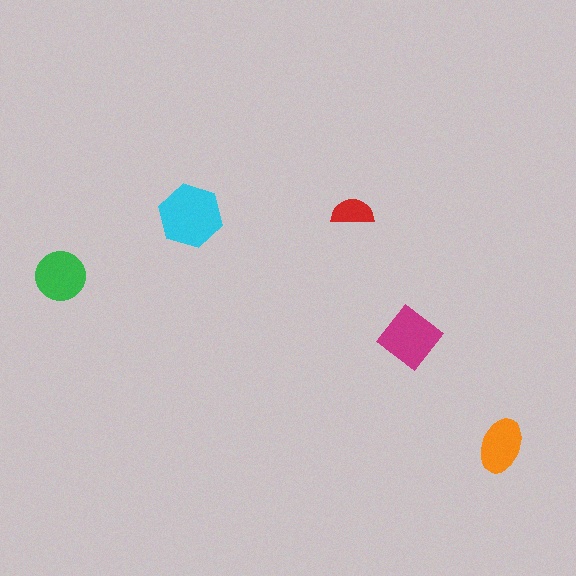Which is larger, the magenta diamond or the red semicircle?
The magenta diamond.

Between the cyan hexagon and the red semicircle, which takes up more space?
The cyan hexagon.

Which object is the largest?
The cyan hexagon.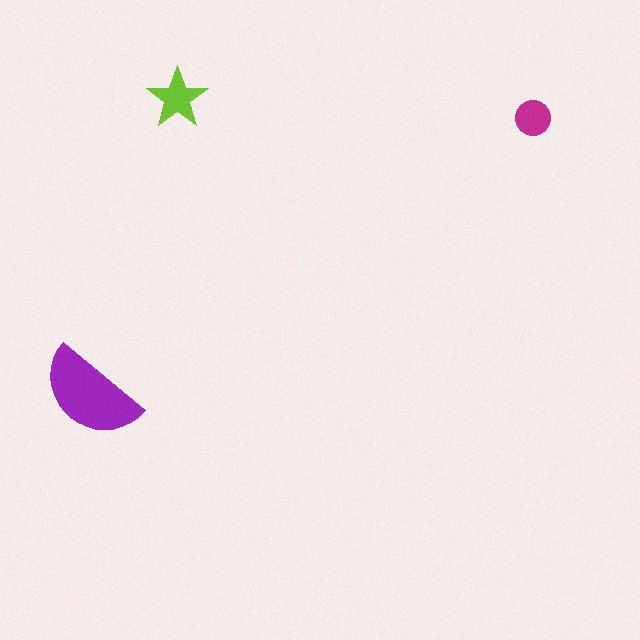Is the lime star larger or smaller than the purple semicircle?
Smaller.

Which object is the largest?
The purple semicircle.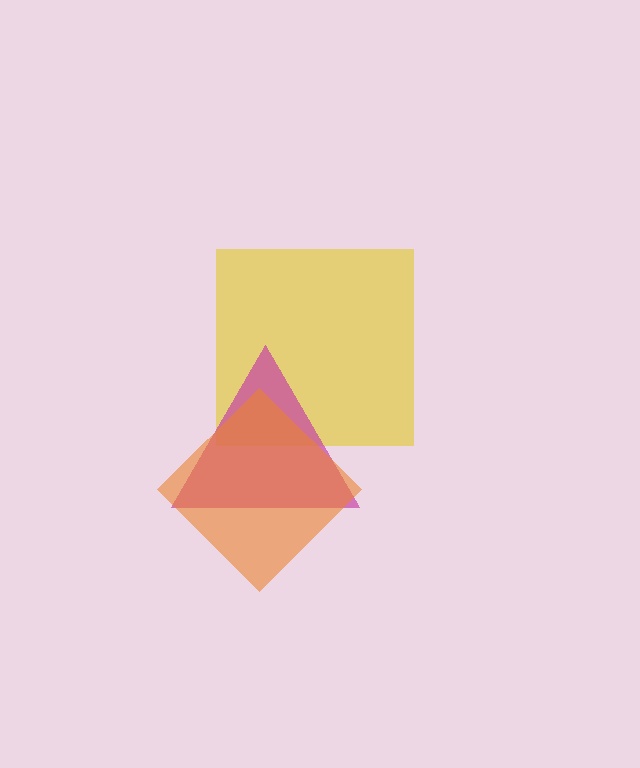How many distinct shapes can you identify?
There are 3 distinct shapes: a yellow square, a magenta triangle, an orange diamond.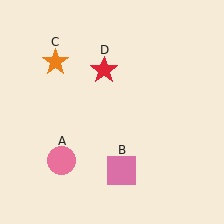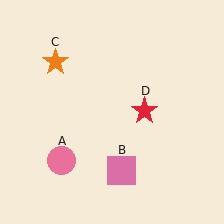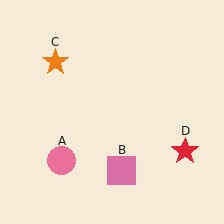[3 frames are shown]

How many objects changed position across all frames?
1 object changed position: red star (object D).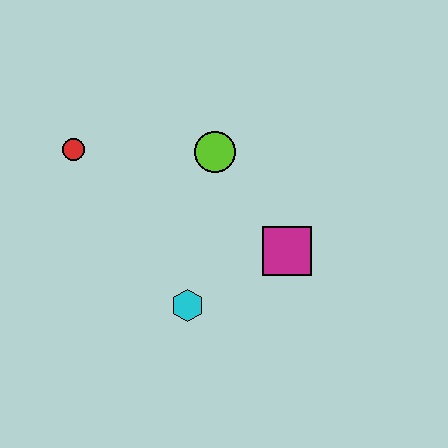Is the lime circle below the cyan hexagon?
No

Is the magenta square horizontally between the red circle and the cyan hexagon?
No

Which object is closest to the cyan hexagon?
The magenta square is closest to the cyan hexagon.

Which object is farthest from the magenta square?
The red circle is farthest from the magenta square.